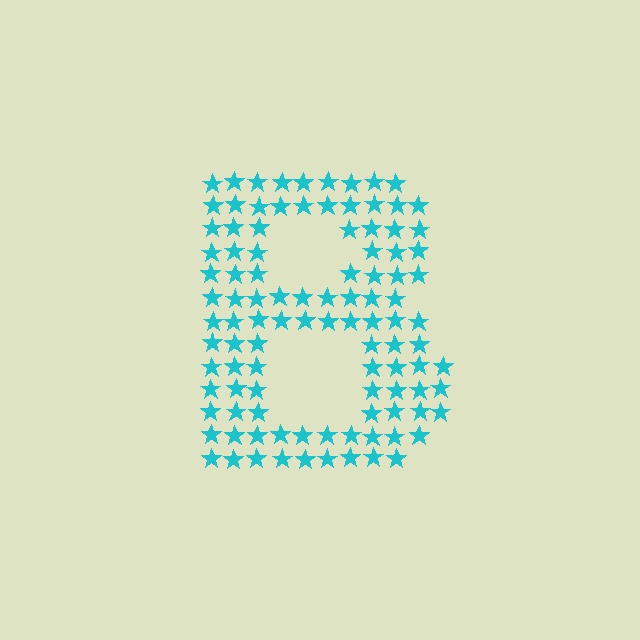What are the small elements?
The small elements are stars.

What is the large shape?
The large shape is the letter B.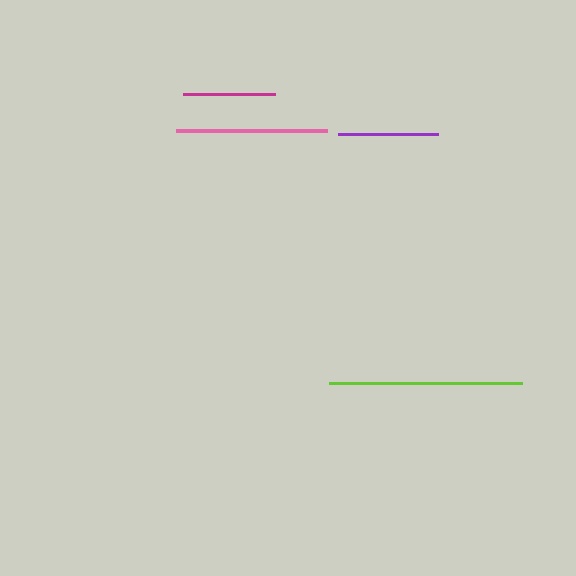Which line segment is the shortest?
The magenta line is the shortest at approximately 92 pixels.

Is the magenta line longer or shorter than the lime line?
The lime line is longer than the magenta line.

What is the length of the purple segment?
The purple segment is approximately 100 pixels long.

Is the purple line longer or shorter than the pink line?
The pink line is longer than the purple line.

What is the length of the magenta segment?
The magenta segment is approximately 92 pixels long.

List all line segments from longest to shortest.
From longest to shortest: lime, pink, purple, magenta.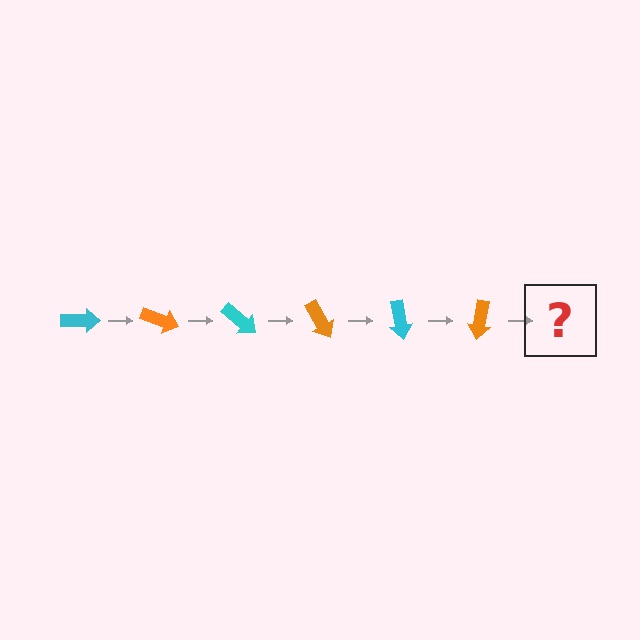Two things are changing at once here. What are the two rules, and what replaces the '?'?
The two rules are that it rotates 20 degrees each step and the color cycles through cyan and orange. The '?' should be a cyan arrow, rotated 120 degrees from the start.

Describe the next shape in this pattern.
It should be a cyan arrow, rotated 120 degrees from the start.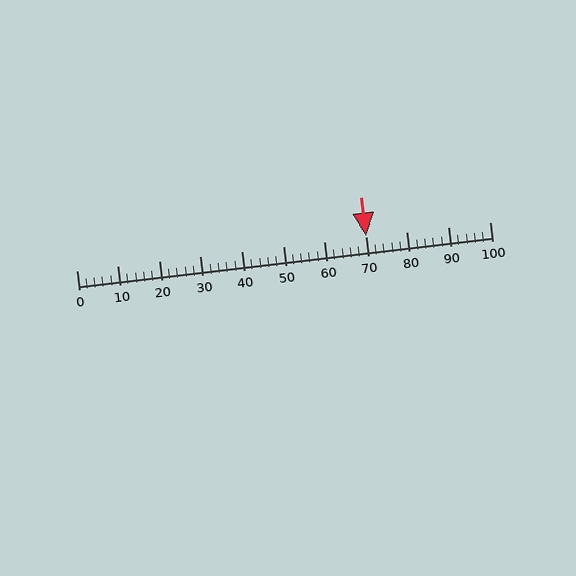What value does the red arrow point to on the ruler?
The red arrow points to approximately 70.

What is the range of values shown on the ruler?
The ruler shows values from 0 to 100.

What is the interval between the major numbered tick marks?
The major tick marks are spaced 10 units apart.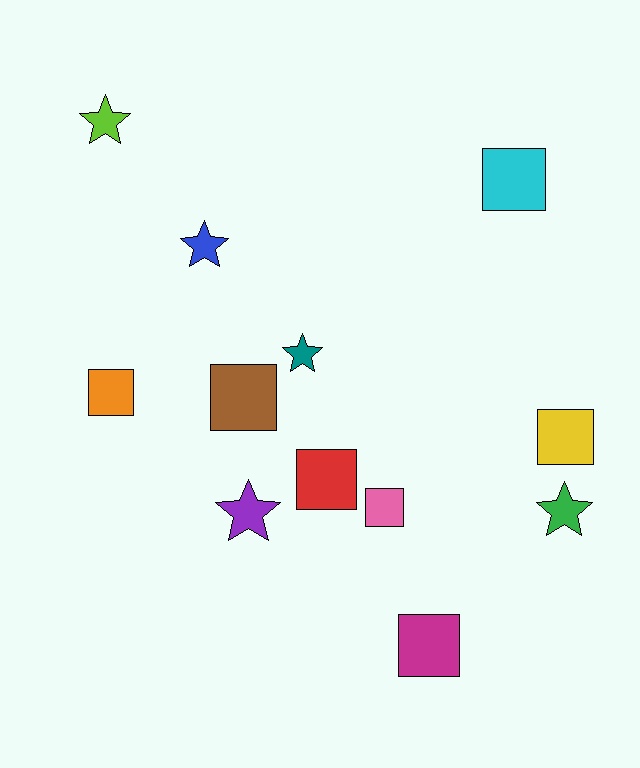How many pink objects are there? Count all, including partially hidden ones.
There is 1 pink object.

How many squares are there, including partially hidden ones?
There are 7 squares.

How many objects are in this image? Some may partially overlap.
There are 12 objects.